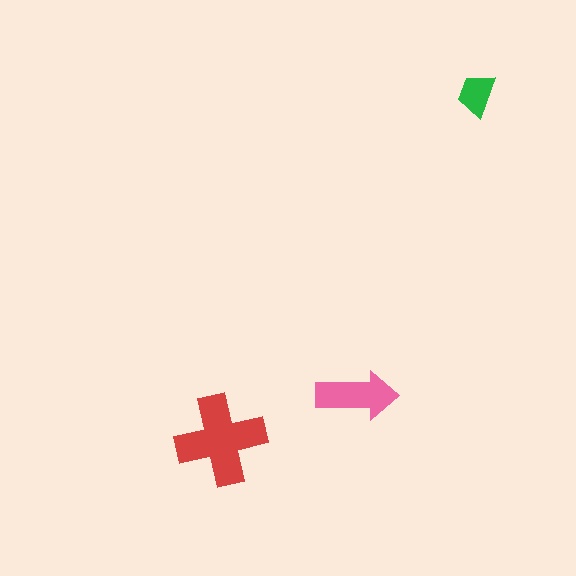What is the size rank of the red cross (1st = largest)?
1st.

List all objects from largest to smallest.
The red cross, the pink arrow, the green trapezoid.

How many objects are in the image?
There are 3 objects in the image.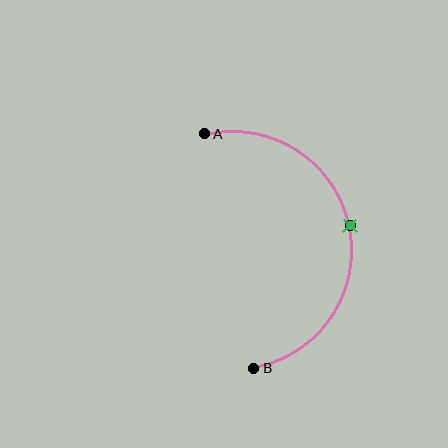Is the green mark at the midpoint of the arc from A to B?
Yes. The green mark lies on the arc at equal arc-length from both A and B — it is the arc midpoint.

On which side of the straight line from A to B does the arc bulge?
The arc bulges to the right of the straight line connecting A and B.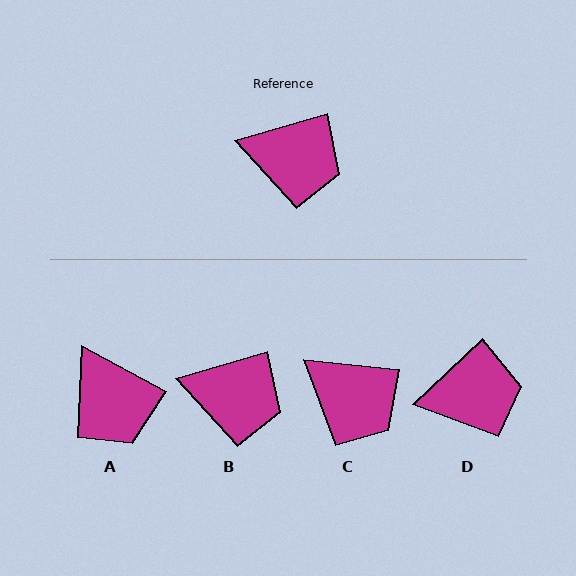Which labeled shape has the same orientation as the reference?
B.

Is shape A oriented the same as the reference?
No, it is off by about 44 degrees.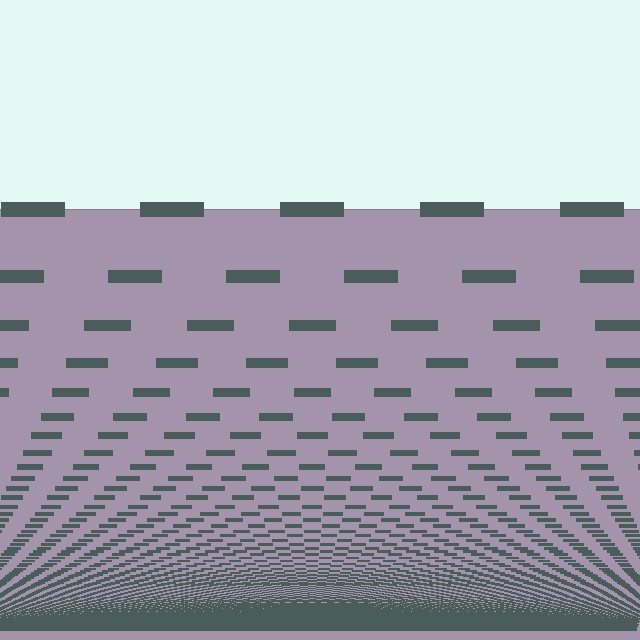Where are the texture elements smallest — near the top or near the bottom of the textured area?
Near the bottom.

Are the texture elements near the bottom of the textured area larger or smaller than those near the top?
Smaller. The gradient is inverted — elements near the bottom are smaller and denser.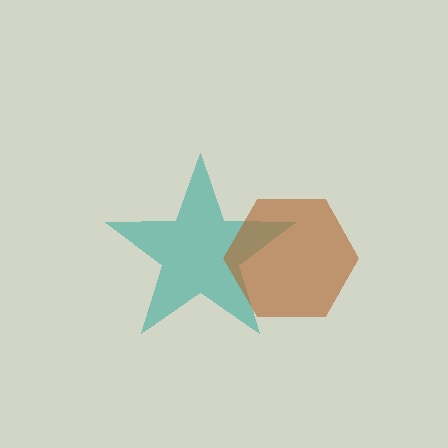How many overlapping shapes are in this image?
There are 2 overlapping shapes in the image.